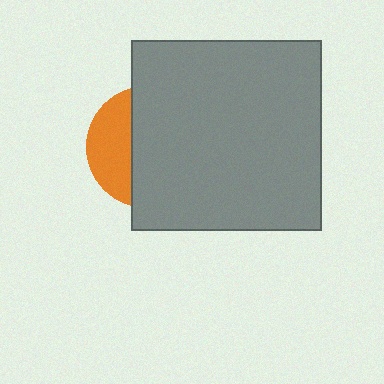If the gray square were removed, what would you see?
You would see the complete orange circle.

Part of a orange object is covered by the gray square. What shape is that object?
It is a circle.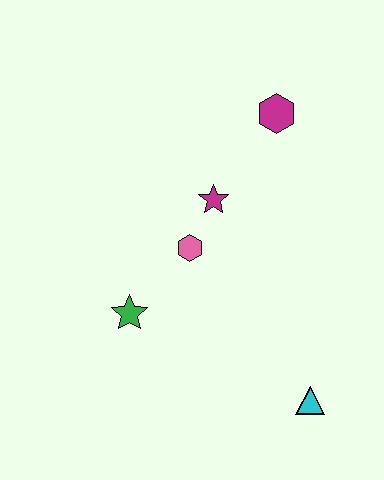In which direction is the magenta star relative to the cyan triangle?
The magenta star is above the cyan triangle.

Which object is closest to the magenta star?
The pink hexagon is closest to the magenta star.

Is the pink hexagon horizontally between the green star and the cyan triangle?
Yes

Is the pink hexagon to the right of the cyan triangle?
No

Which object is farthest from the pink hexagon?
The cyan triangle is farthest from the pink hexagon.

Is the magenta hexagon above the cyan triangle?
Yes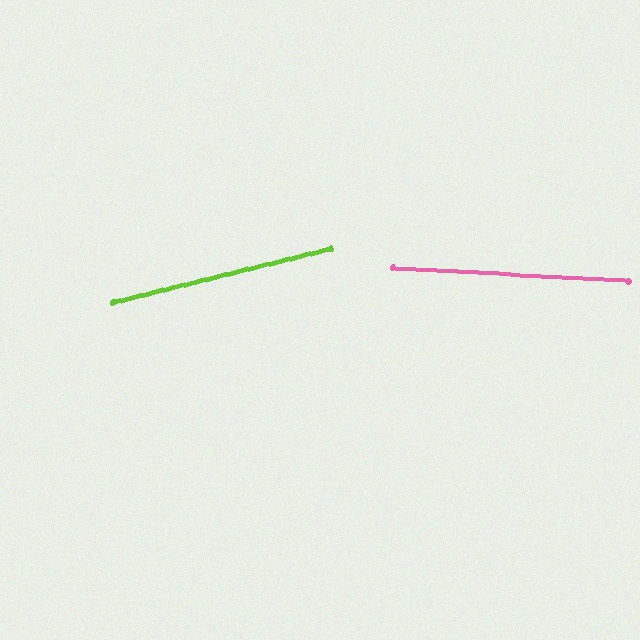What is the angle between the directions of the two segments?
Approximately 17 degrees.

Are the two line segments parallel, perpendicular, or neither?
Neither parallel nor perpendicular — they differ by about 17°.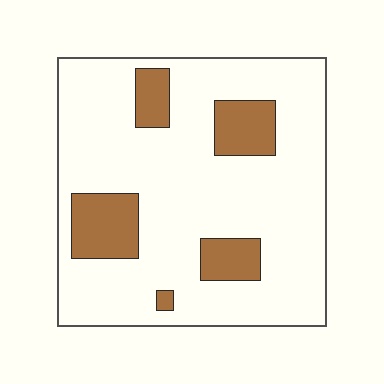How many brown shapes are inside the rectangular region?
5.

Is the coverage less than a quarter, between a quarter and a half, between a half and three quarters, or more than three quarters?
Less than a quarter.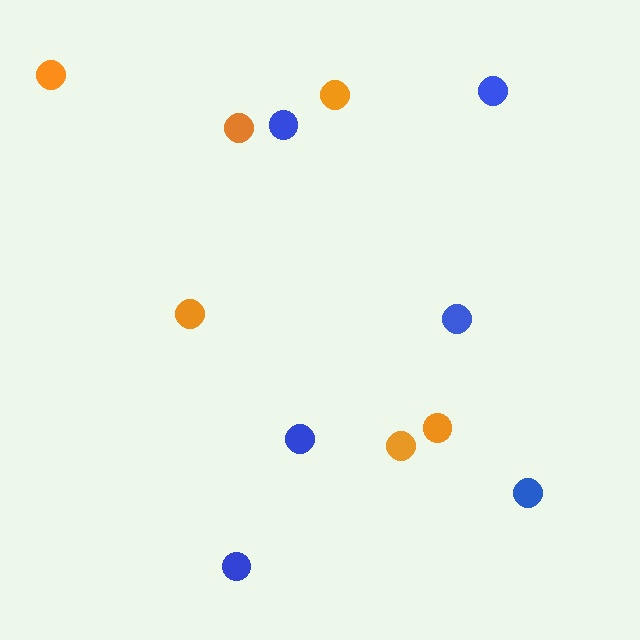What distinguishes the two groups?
There are 2 groups: one group of orange circles (6) and one group of blue circles (6).